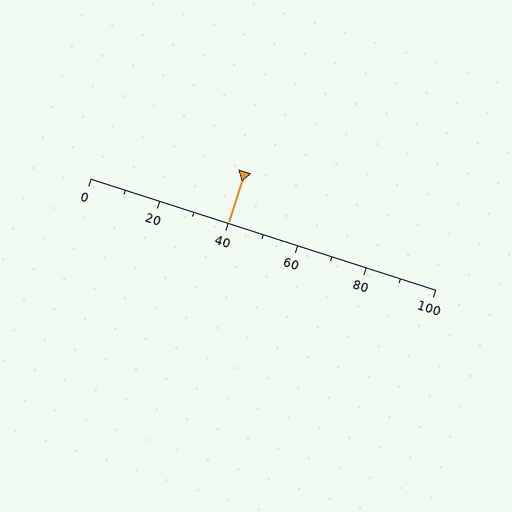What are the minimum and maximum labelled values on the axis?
The axis runs from 0 to 100.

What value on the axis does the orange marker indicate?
The marker indicates approximately 40.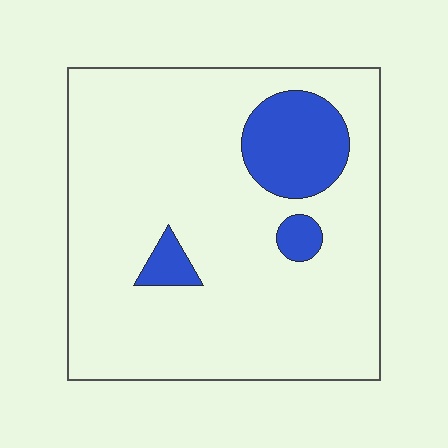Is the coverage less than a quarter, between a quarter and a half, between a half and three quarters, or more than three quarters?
Less than a quarter.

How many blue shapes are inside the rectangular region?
3.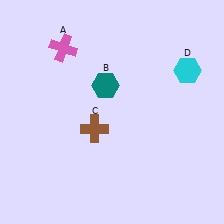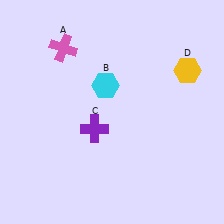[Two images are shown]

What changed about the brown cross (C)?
In Image 1, C is brown. In Image 2, it changed to purple.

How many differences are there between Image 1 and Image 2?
There are 3 differences between the two images.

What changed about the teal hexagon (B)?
In Image 1, B is teal. In Image 2, it changed to cyan.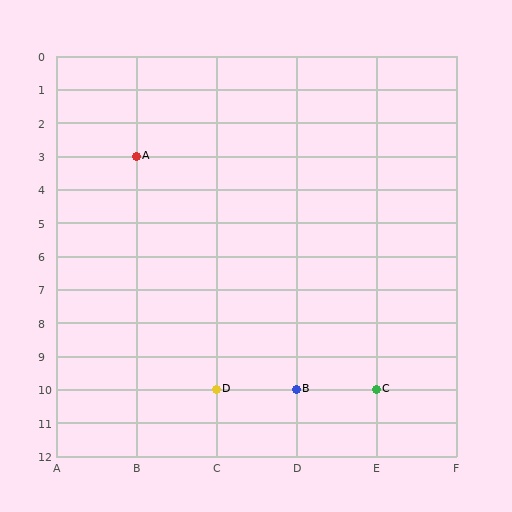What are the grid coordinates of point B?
Point B is at grid coordinates (D, 10).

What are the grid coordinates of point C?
Point C is at grid coordinates (E, 10).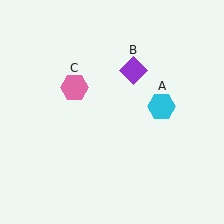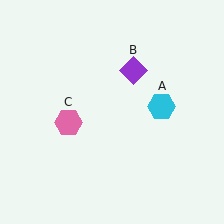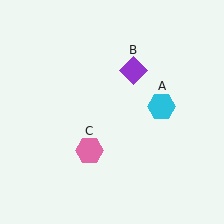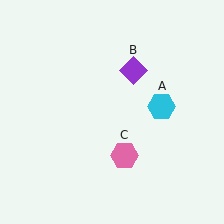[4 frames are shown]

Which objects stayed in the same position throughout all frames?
Cyan hexagon (object A) and purple diamond (object B) remained stationary.